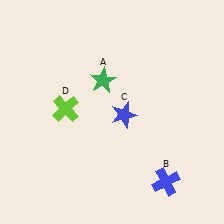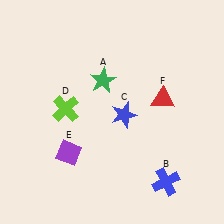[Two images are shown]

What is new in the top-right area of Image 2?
A red triangle (F) was added in the top-right area of Image 2.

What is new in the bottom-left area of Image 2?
A purple diamond (E) was added in the bottom-left area of Image 2.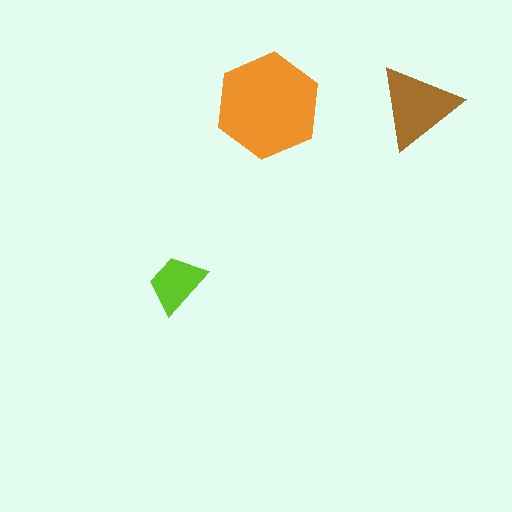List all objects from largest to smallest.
The orange hexagon, the brown triangle, the lime trapezoid.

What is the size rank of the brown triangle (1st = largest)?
2nd.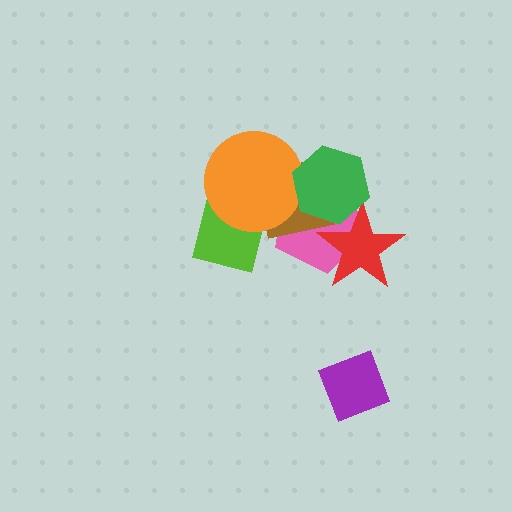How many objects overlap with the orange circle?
4 objects overlap with the orange circle.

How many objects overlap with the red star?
2 objects overlap with the red star.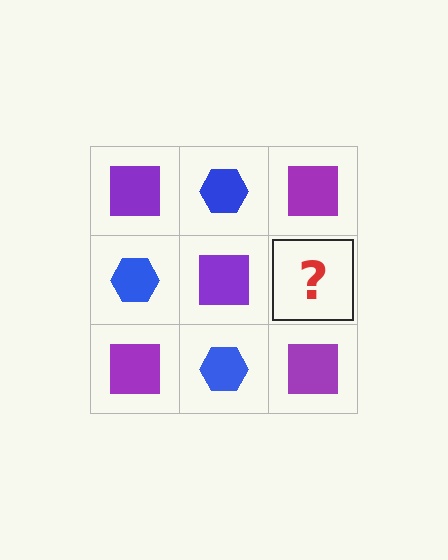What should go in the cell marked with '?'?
The missing cell should contain a blue hexagon.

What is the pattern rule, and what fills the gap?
The rule is that it alternates purple square and blue hexagon in a checkerboard pattern. The gap should be filled with a blue hexagon.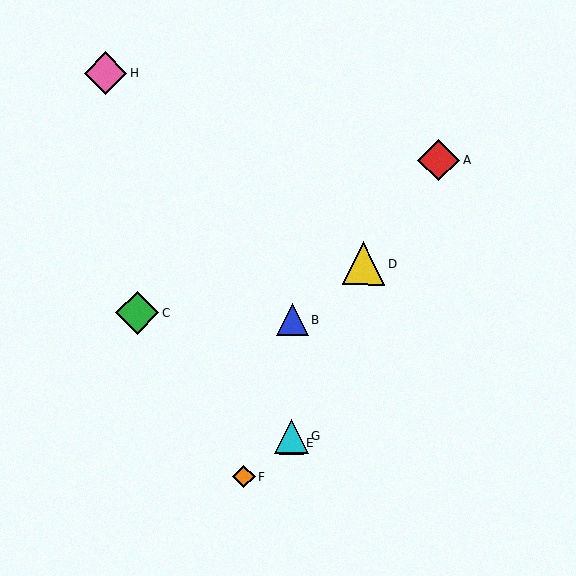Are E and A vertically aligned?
No, E is at x≈291 and A is at x≈438.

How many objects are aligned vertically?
3 objects (B, E, G) are aligned vertically.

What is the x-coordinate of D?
Object D is at x≈363.